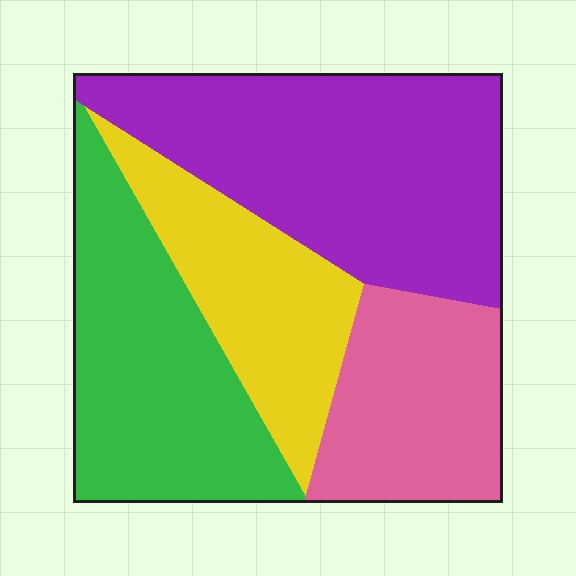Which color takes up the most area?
Purple, at roughly 35%.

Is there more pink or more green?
Green.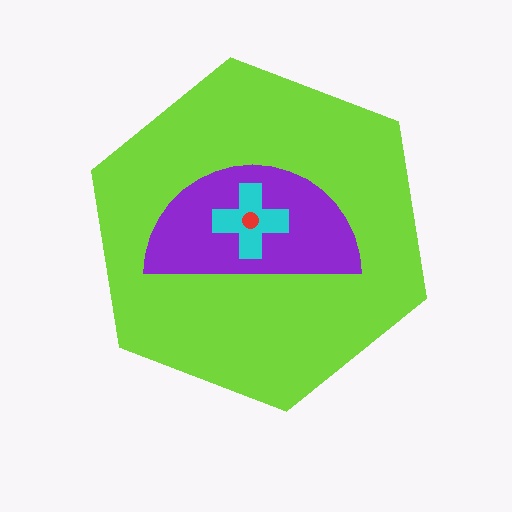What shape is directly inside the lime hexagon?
The purple semicircle.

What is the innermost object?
The red circle.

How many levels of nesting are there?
4.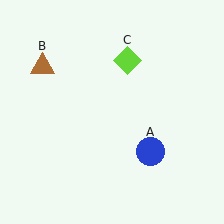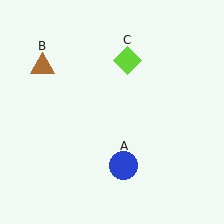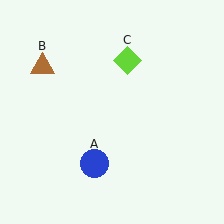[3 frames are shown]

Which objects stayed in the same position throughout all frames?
Brown triangle (object B) and lime diamond (object C) remained stationary.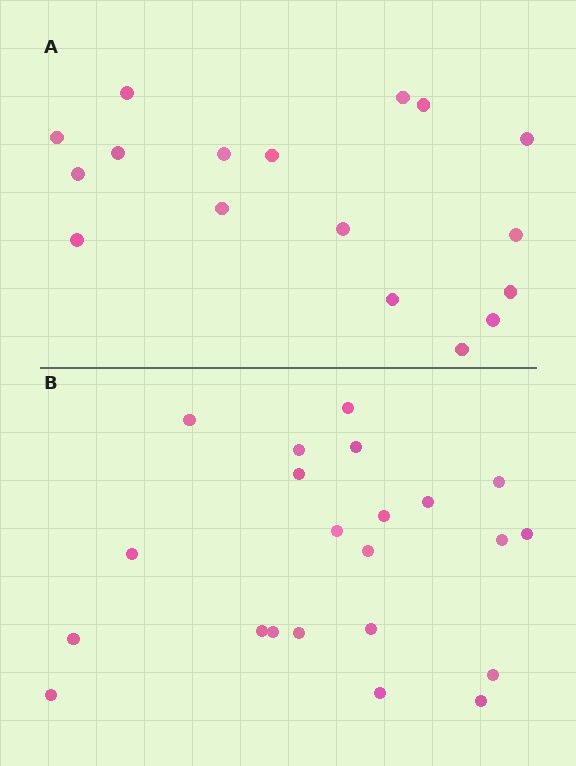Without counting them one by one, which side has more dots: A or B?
Region B (the bottom region) has more dots.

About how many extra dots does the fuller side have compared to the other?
Region B has about 5 more dots than region A.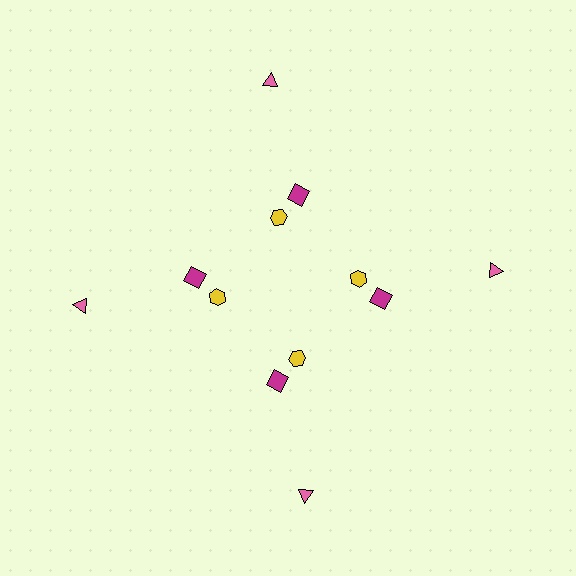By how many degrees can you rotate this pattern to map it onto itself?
The pattern maps onto itself every 90 degrees of rotation.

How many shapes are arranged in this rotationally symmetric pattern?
There are 12 shapes, arranged in 4 groups of 3.